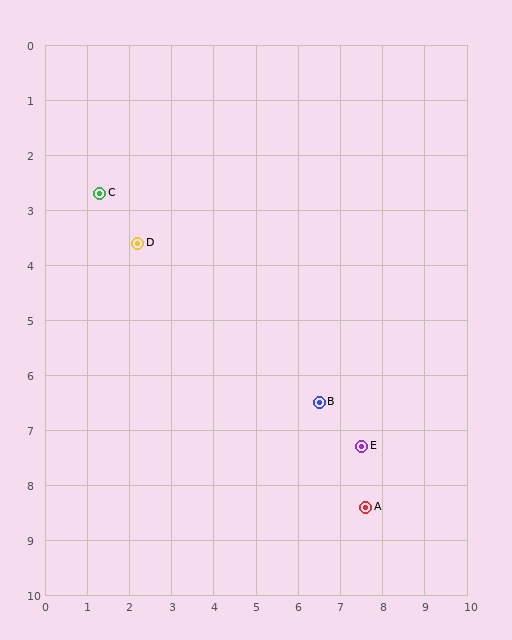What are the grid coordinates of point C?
Point C is at approximately (1.3, 2.7).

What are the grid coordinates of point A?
Point A is at approximately (7.6, 8.4).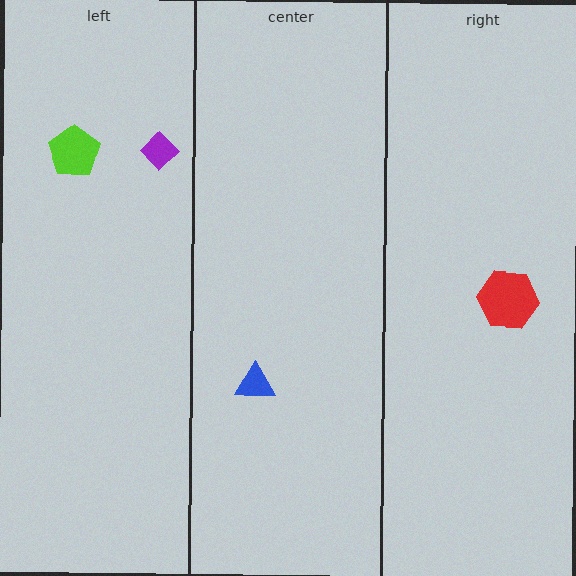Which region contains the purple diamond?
The left region.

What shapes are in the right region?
The red hexagon.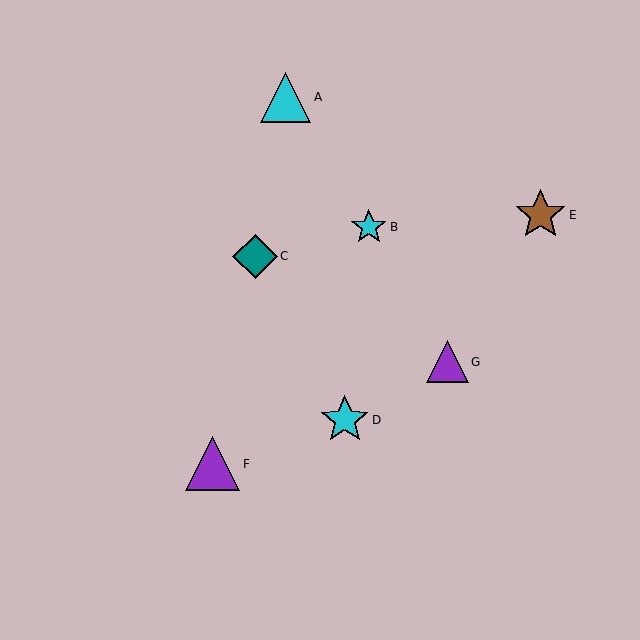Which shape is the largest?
The purple triangle (labeled F) is the largest.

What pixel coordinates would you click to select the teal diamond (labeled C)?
Click at (255, 256) to select the teal diamond C.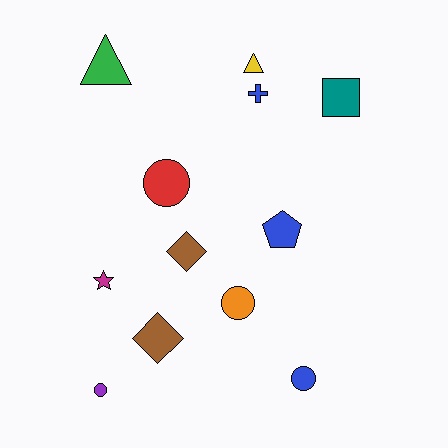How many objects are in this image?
There are 12 objects.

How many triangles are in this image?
There are 2 triangles.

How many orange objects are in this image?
There is 1 orange object.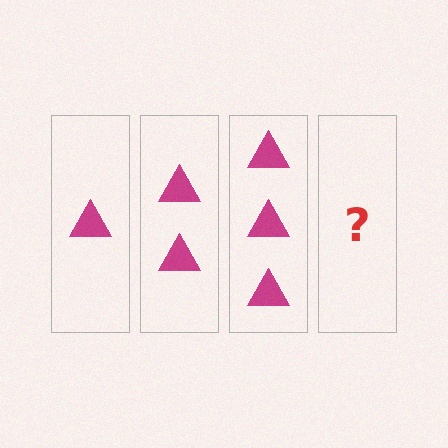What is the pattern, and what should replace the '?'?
The pattern is that each step adds one more triangle. The '?' should be 4 triangles.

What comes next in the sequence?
The next element should be 4 triangles.